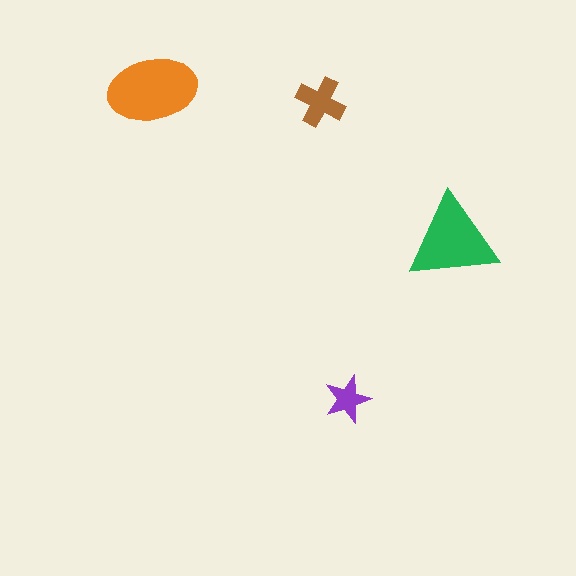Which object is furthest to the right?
The green triangle is rightmost.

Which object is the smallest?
The purple star.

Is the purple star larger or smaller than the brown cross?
Smaller.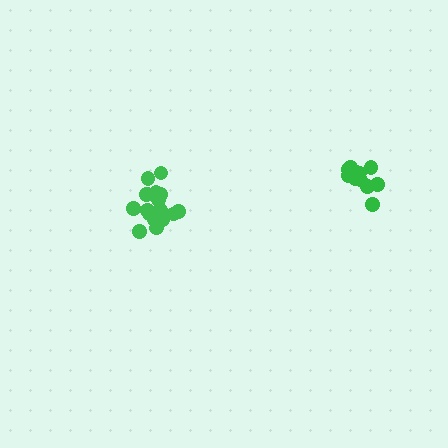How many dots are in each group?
Group 1: 17 dots, Group 2: 12 dots (29 total).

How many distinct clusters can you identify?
There are 2 distinct clusters.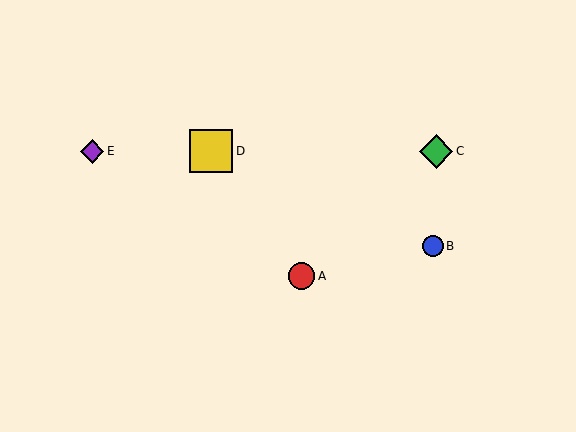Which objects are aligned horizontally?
Objects C, D, E are aligned horizontally.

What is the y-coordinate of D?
Object D is at y≈151.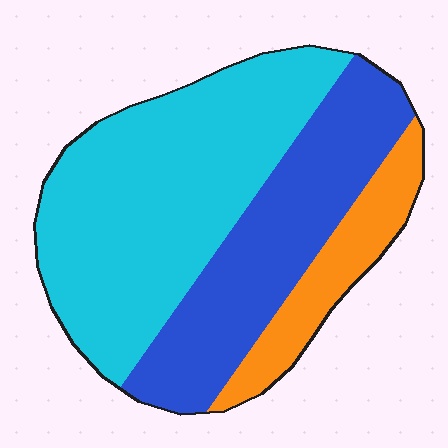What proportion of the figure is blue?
Blue takes up about one third (1/3) of the figure.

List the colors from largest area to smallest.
From largest to smallest: cyan, blue, orange.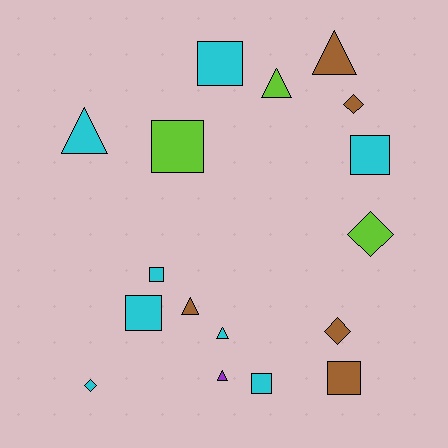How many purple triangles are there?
There is 1 purple triangle.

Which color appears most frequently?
Cyan, with 8 objects.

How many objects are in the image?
There are 17 objects.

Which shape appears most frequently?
Square, with 7 objects.